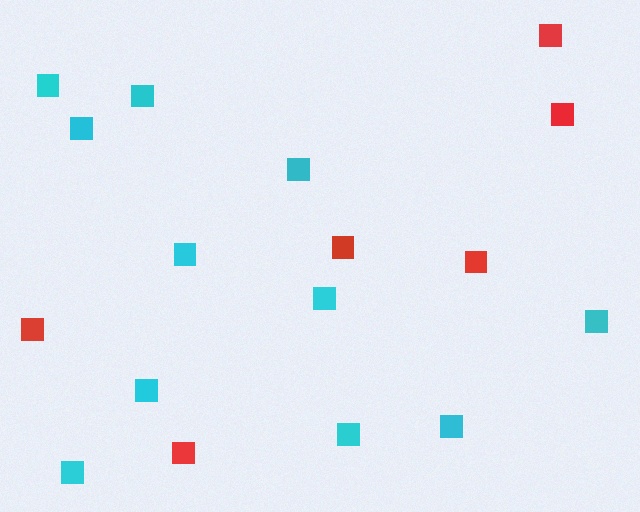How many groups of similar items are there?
There are 2 groups: one group of red squares (6) and one group of cyan squares (11).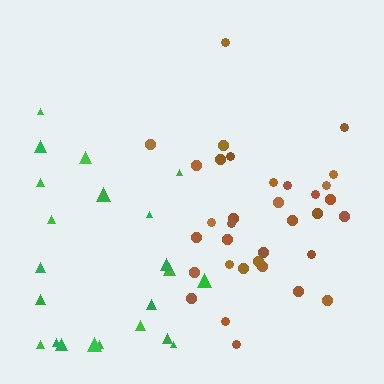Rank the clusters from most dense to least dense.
brown, green.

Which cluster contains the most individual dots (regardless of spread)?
Brown (34).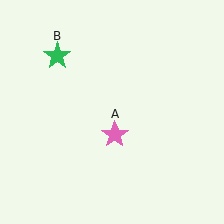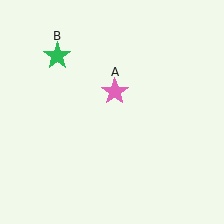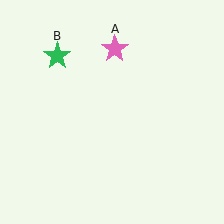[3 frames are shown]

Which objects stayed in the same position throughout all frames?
Green star (object B) remained stationary.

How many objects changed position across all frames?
1 object changed position: pink star (object A).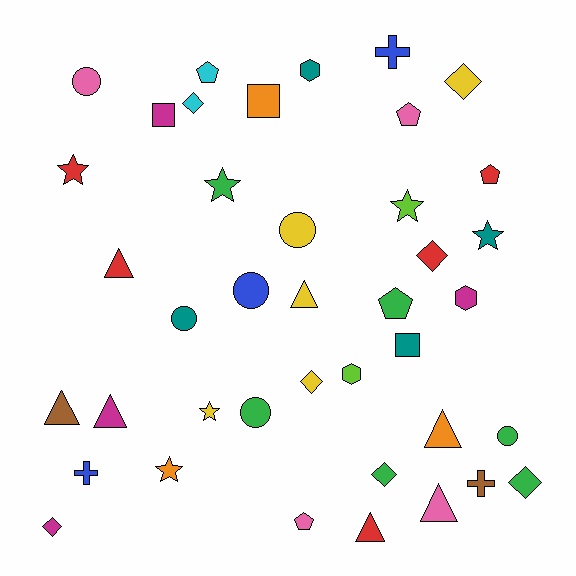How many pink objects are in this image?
There are 4 pink objects.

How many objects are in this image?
There are 40 objects.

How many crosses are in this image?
There are 3 crosses.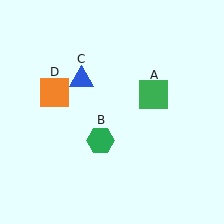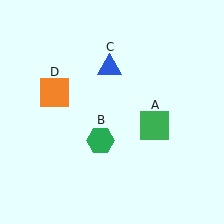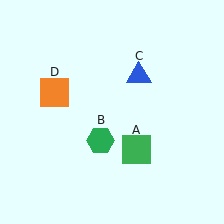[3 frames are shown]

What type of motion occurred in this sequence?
The green square (object A), blue triangle (object C) rotated clockwise around the center of the scene.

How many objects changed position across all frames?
2 objects changed position: green square (object A), blue triangle (object C).